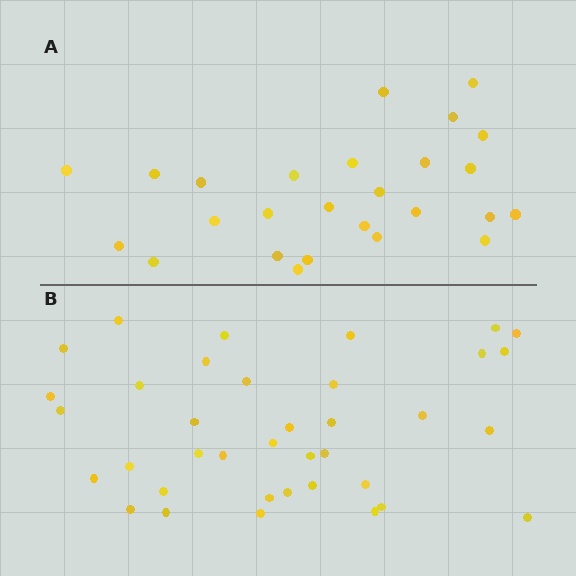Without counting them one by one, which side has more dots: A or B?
Region B (the bottom region) has more dots.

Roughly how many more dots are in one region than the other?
Region B has roughly 12 or so more dots than region A.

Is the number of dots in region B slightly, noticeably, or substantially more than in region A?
Region B has noticeably more, but not dramatically so. The ratio is roughly 1.4 to 1.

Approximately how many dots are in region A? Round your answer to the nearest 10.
About 30 dots. (The exact count is 26, which rounds to 30.)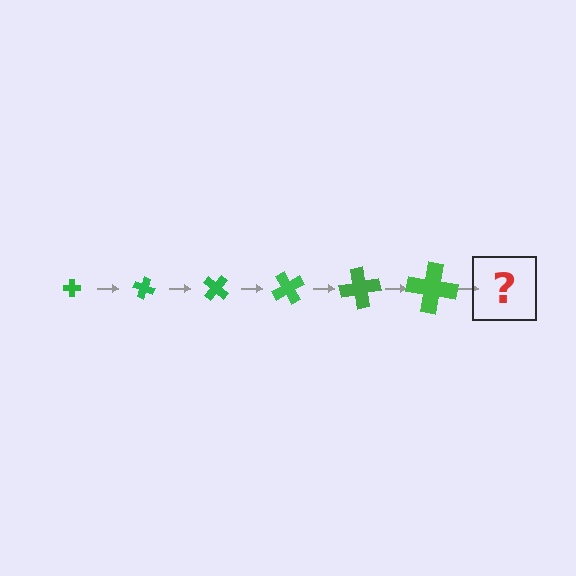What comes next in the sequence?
The next element should be a cross, larger than the previous one and rotated 120 degrees from the start.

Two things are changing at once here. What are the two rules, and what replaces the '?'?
The two rules are that the cross grows larger each step and it rotates 20 degrees each step. The '?' should be a cross, larger than the previous one and rotated 120 degrees from the start.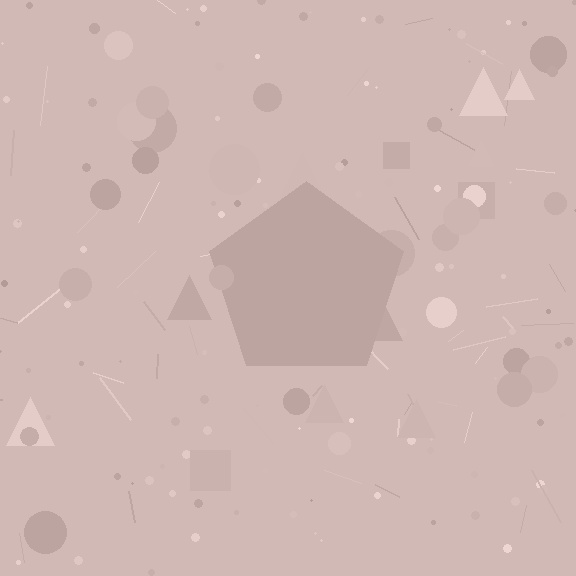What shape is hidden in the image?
A pentagon is hidden in the image.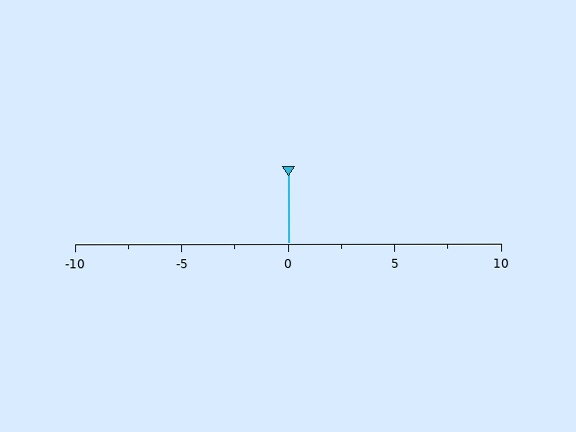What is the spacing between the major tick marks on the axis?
The major ticks are spaced 5 apart.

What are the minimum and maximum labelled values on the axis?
The axis runs from -10 to 10.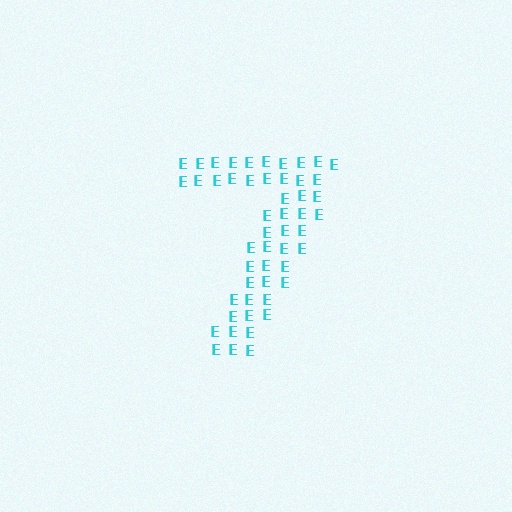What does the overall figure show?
The overall figure shows the digit 7.